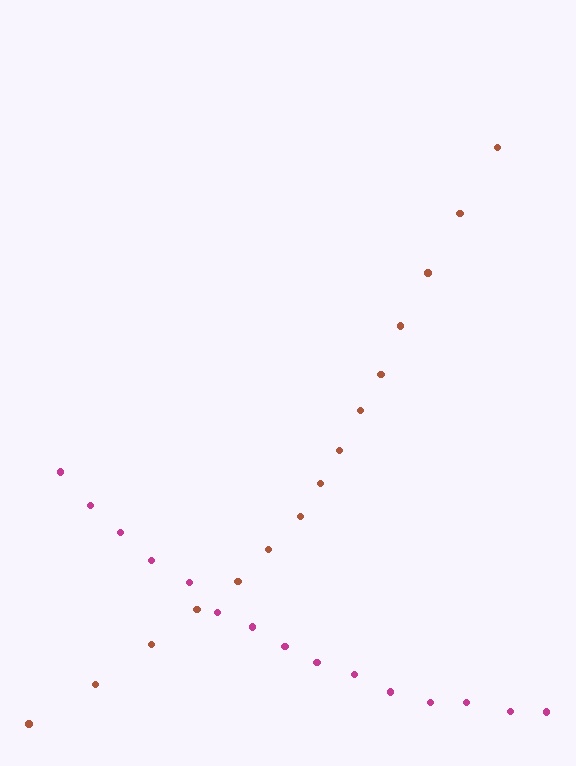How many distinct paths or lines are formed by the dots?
There are 2 distinct paths.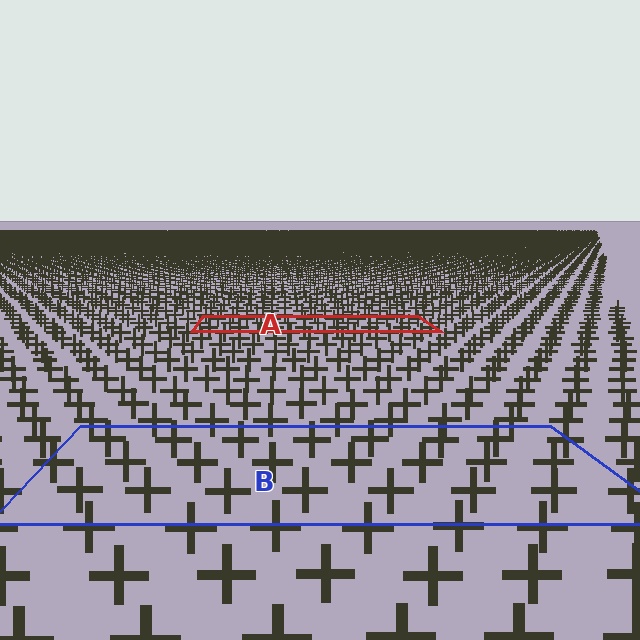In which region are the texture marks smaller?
The texture marks are smaller in region A, because it is farther away.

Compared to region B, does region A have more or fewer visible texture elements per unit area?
Region A has more texture elements per unit area — they are packed more densely because it is farther away.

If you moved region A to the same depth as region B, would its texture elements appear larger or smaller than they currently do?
They would appear larger. At a closer depth, the same texture elements are projected at a bigger on-screen size.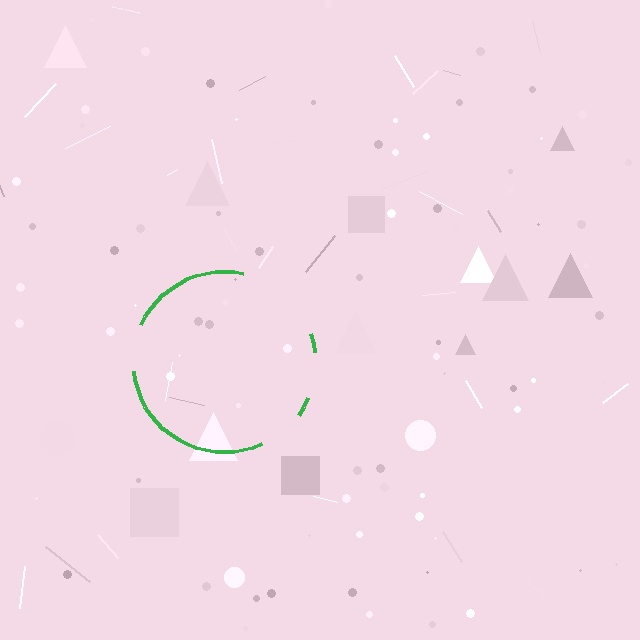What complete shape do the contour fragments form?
The contour fragments form a circle.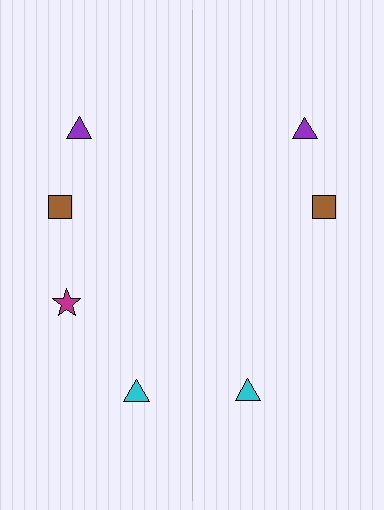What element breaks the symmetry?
A magenta star is missing from the right side.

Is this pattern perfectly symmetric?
No, the pattern is not perfectly symmetric. A magenta star is missing from the right side.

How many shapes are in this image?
There are 7 shapes in this image.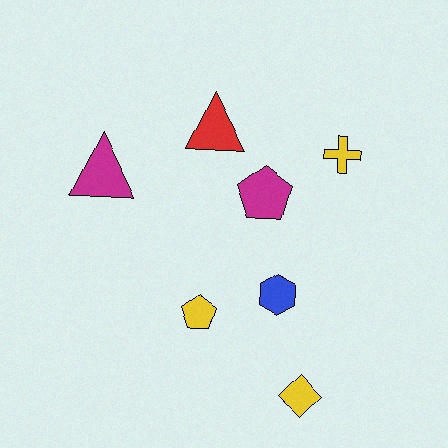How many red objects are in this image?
There is 1 red object.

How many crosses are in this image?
There is 1 cross.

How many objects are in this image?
There are 7 objects.